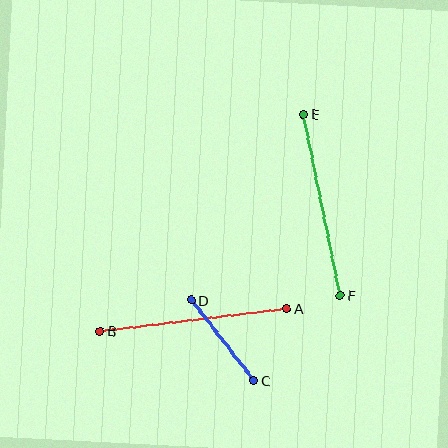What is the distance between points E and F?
The distance is approximately 185 pixels.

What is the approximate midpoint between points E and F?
The midpoint is at approximately (322, 205) pixels.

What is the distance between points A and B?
The distance is approximately 188 pixels.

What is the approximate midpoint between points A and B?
The midpoint is at approximately (193, 320) pixels.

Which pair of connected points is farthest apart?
Points A and B are farthest apart.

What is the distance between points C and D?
The distance is approximately 102 pixels.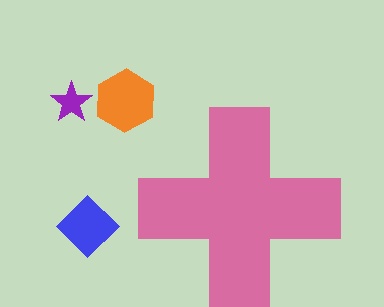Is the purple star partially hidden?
No, the purple star is fully visible.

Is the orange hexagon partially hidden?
No, the orange hexagon is fully visible.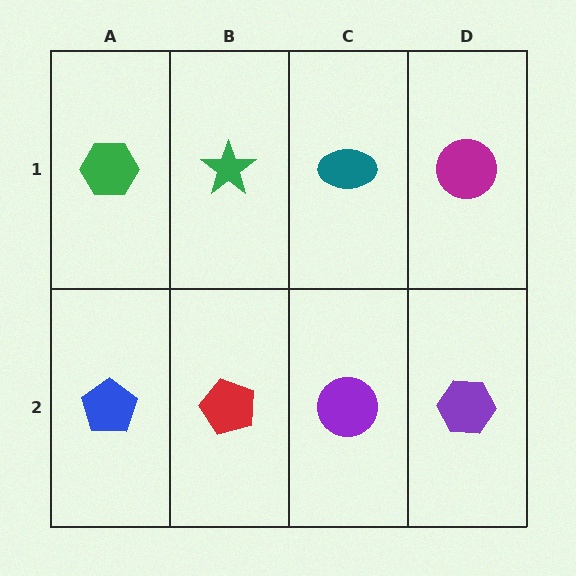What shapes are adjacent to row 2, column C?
A teal ellipse (row 1, column C), a red pentagon (row 2, column B), a purple hexagon (row 2, column D).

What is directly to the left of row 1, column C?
A green star.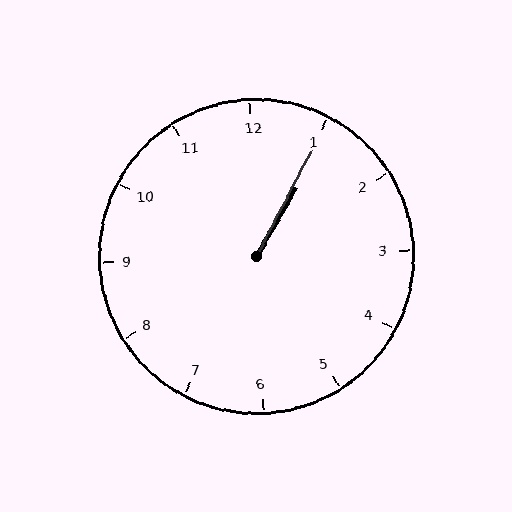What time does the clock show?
1:05.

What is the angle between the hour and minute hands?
Approximately 2 degrees.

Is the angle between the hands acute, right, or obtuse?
It is acute.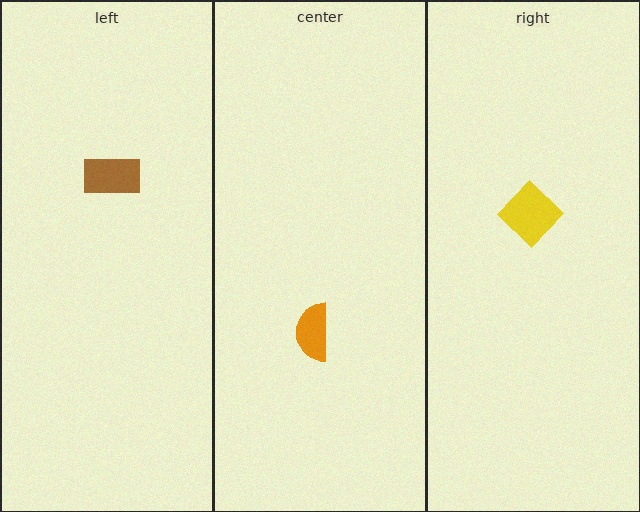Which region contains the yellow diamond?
The right region.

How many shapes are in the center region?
1.